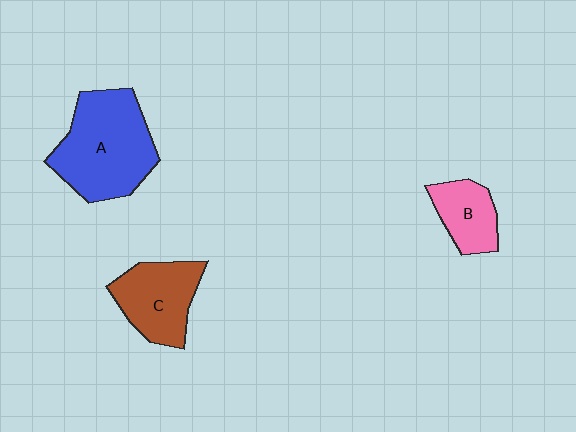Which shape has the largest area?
Shape A (blue).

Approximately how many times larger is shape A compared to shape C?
Approximately 1.5 times.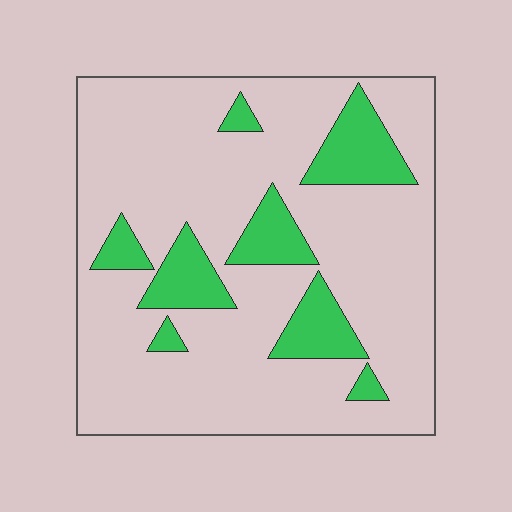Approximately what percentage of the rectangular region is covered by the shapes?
Approximately 20%.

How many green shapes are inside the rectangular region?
8.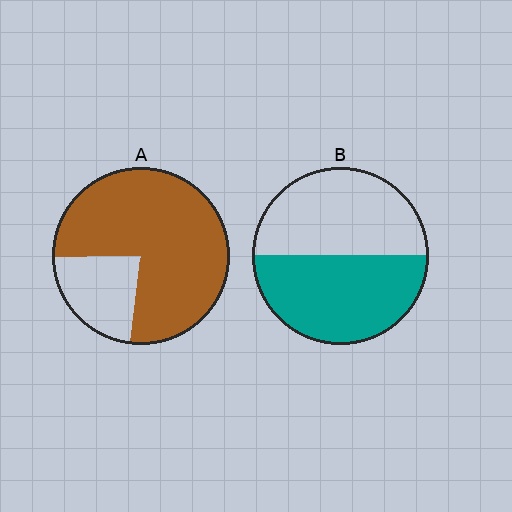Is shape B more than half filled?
Roughly half.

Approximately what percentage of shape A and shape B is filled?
A is approximately 75% and B is approximately 50%.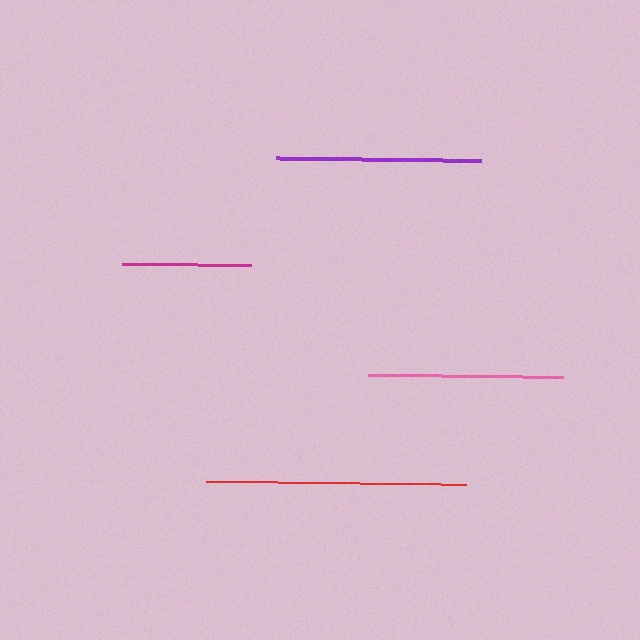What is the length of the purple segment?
The purple segment is approximately 205 pixels long.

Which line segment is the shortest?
The magenta line is the shortest at approximately 129 pixels.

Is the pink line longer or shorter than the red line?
The red line is longer than the pink line.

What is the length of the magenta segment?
The magenta segment is approximately 129 pixels long.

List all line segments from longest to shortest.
From longest to shortest: red, purple, pink, magenta.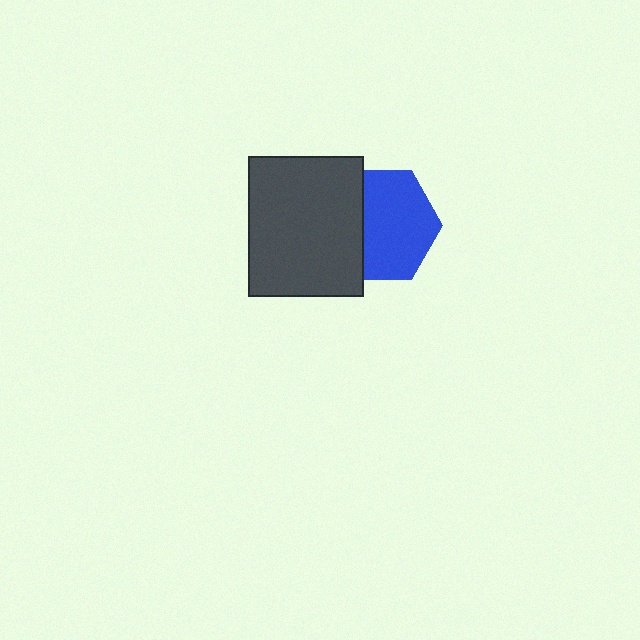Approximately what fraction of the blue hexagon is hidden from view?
Roughly 33% of the blue hexagon is hidden behind the dark gray rectangle.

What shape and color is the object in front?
The object in front is a dark gray rectangle.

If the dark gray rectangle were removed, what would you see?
You would see the complete blue hexagon.